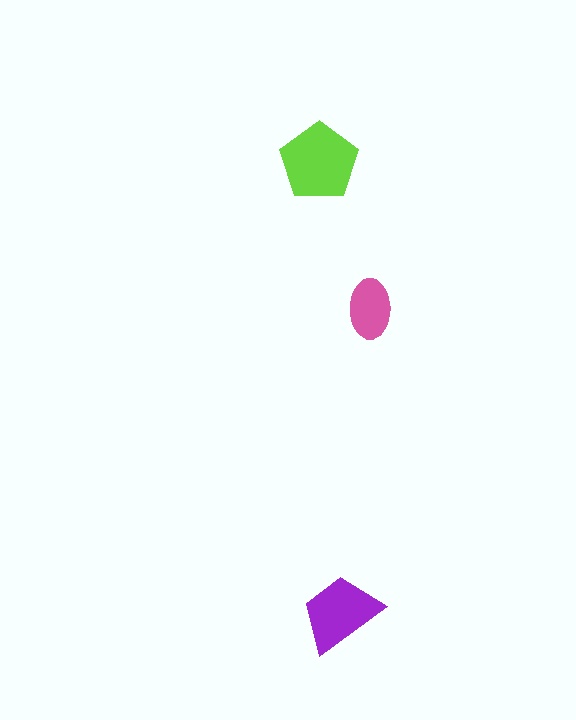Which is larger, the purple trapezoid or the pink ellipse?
The purple trapezoid.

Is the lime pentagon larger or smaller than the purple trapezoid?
Larger.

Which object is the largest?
The lime pentagon.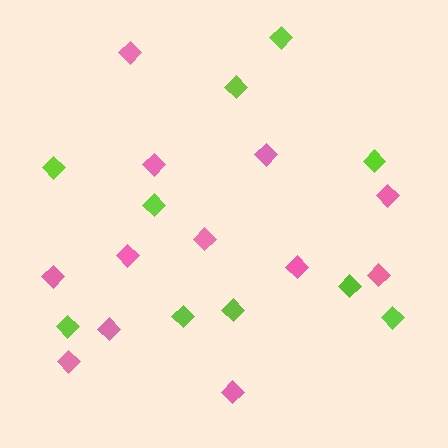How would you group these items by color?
There are 2 groups: one group of lime diamonds (10) and one group of pink diamonds (12).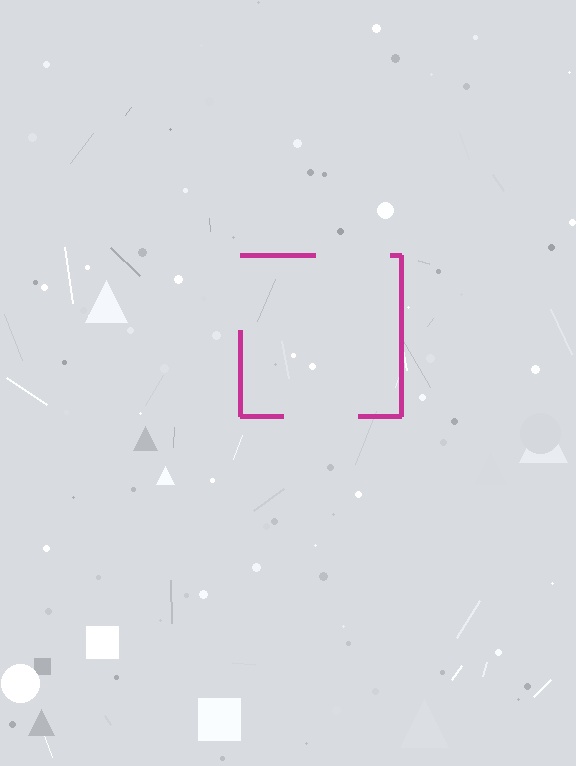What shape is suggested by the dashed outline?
The dashed outline suggests a square.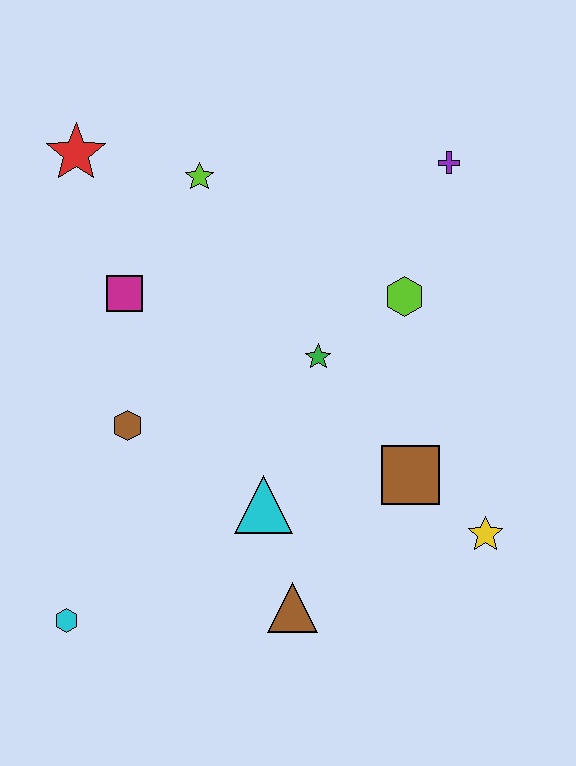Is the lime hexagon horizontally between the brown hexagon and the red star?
No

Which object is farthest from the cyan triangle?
The red star is farthest from the cyan triangle.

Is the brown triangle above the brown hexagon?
No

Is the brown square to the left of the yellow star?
Yes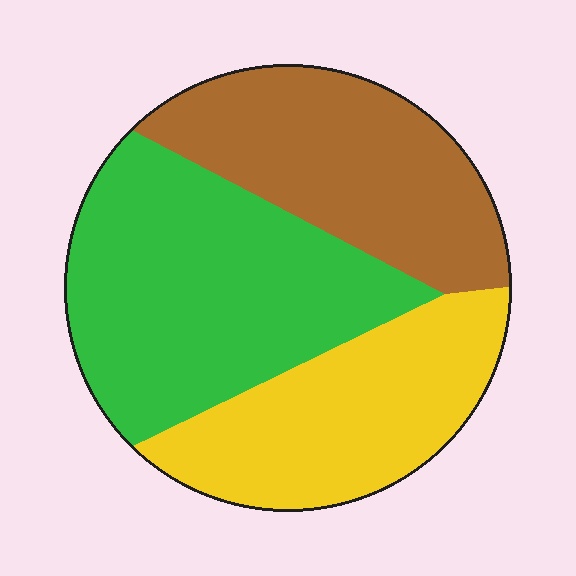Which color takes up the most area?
Green, at roughly 40%.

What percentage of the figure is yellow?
Yellow covers roughly 30% of the figure.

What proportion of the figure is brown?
Brown covers 30% of the figure.